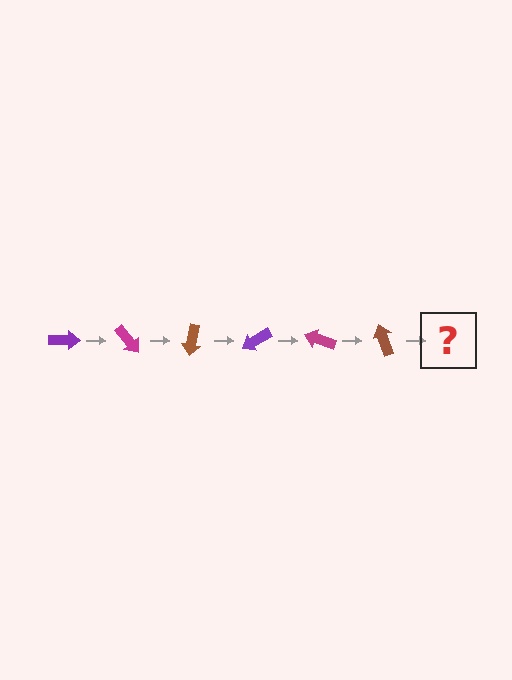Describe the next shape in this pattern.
It should be a purple arrow, rotated 300 degrees from the start.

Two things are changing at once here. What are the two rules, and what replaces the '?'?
The two rules are that it rotates 50 degrees each step and the color cycles through purple, magenta, and brown. The '?' should be a purple arrow, rotated 300 degrees from the start.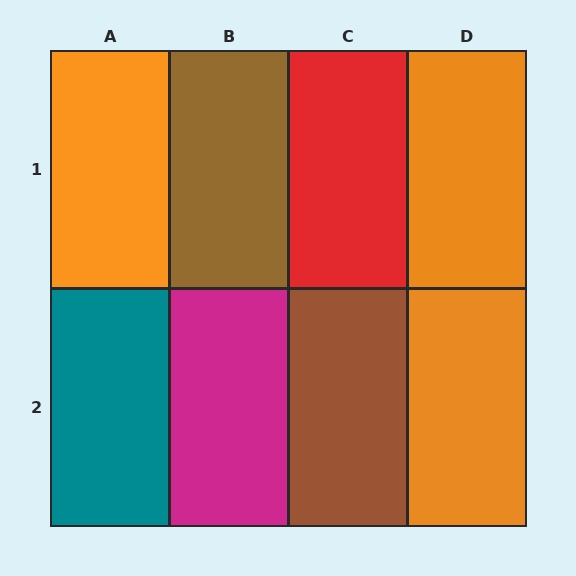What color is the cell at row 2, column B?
Magenta.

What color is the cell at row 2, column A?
Teal.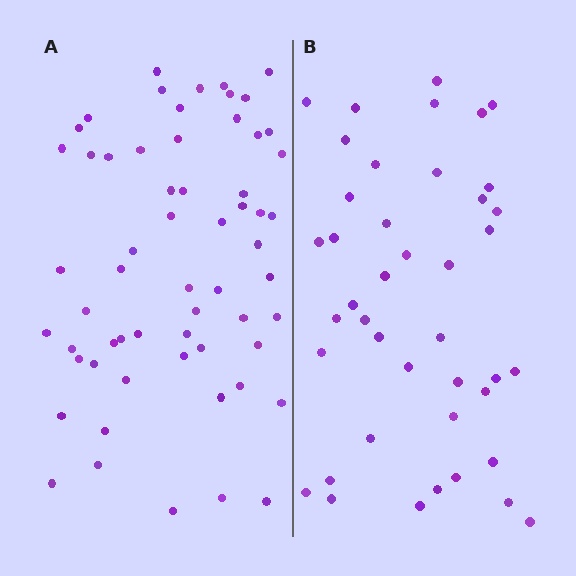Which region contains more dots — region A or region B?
Region A (the left region) has more dots.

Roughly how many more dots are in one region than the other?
Region A has approximately 20 more dots than region B.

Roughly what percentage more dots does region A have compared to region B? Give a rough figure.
About 45% more.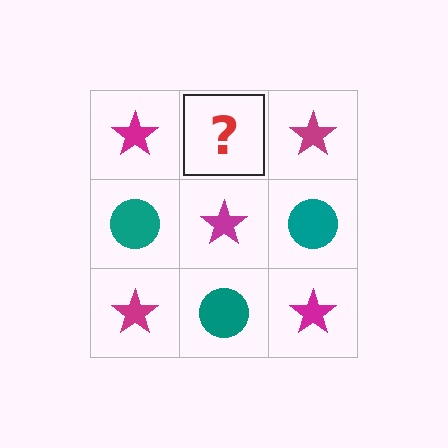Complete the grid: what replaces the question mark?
The question mark should be replaced with a teal circle.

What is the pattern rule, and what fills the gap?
The rule is that it alternates magenta star and teal circle in a checkerboard pattern. The gap should be filled with a teal circle.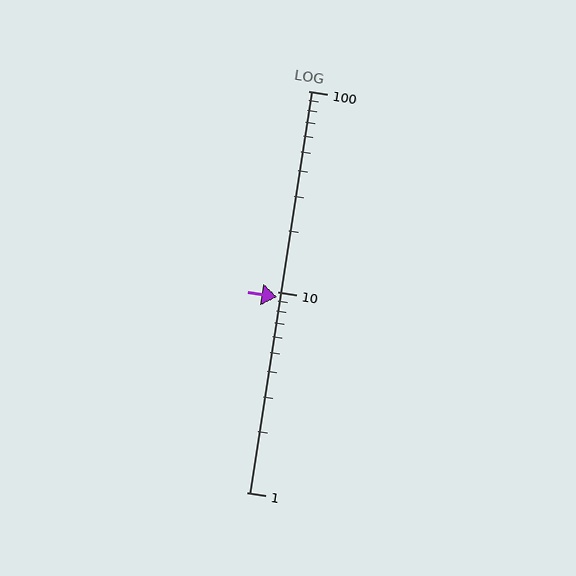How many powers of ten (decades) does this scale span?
The scale spans 2 decades, from 1 to 100.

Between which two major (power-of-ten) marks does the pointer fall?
The pointer is between 1 and 10.